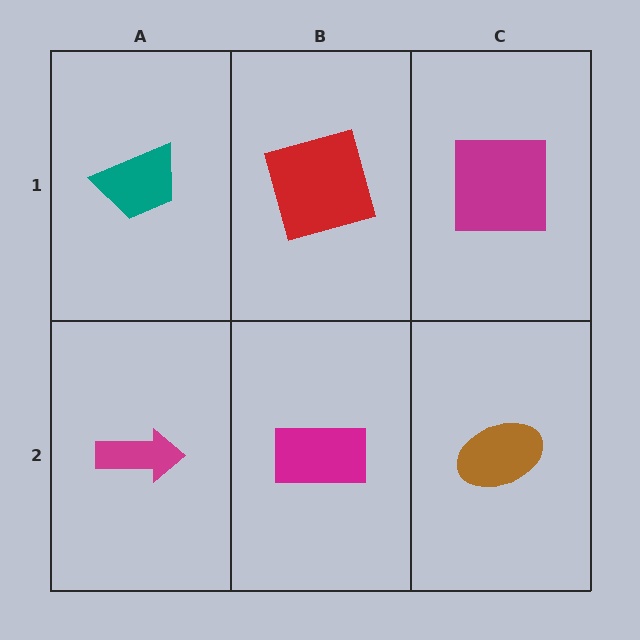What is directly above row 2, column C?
A magenta square.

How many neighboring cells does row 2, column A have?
2.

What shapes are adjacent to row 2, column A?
A teal trapezoid (row 1, column A), a magenta rectangle (row 2, column B).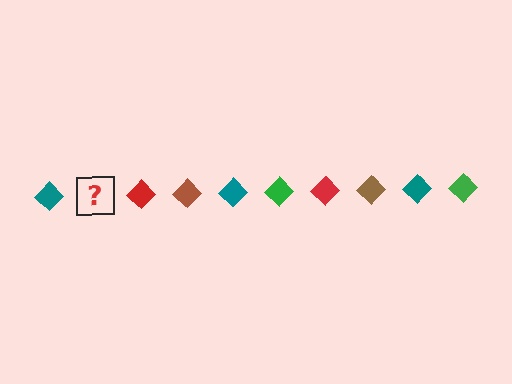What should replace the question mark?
The question mark should be replaced with a green diamond.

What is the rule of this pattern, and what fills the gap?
The rule is that the pattern cycles through teal, green, red, brown diamonds. The gap should be filled with a green diamond.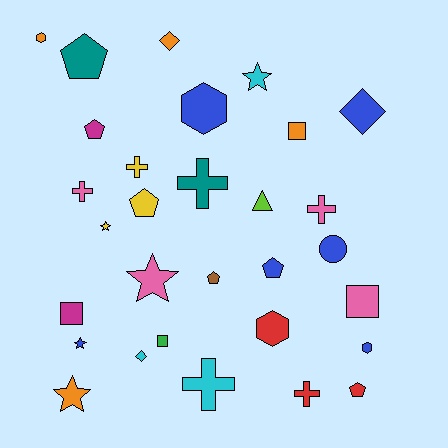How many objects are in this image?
There are 30 objects.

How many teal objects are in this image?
There are 2 teal objects.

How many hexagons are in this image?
There are 4 hexagons.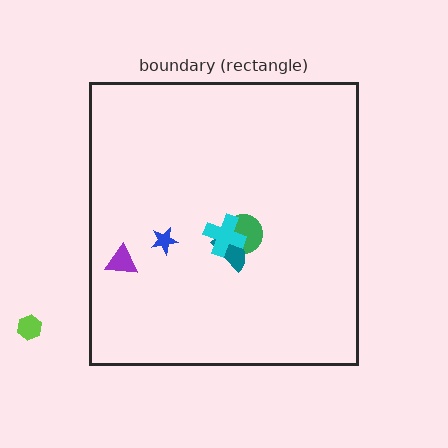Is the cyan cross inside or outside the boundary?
Inside.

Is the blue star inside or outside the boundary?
Inside.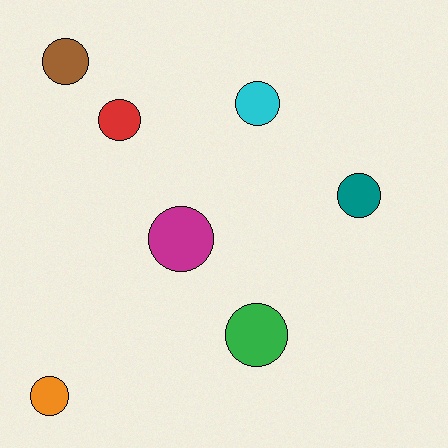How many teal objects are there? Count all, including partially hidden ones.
There is 1 teal object.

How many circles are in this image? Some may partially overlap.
There are 7 circles.